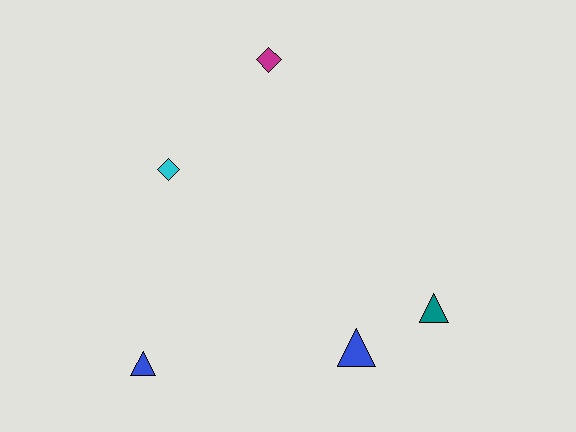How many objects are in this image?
There are 5 objects.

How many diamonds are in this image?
There are 2 diamonds.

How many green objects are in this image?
There are no green objects.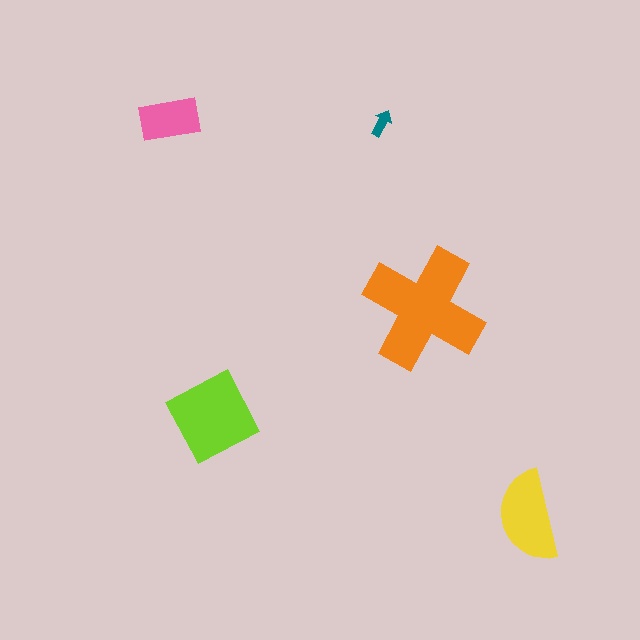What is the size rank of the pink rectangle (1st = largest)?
4th.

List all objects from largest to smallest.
The orange cross, the lime square, the yellow semicircle, the pink rectangle, the teal arrow.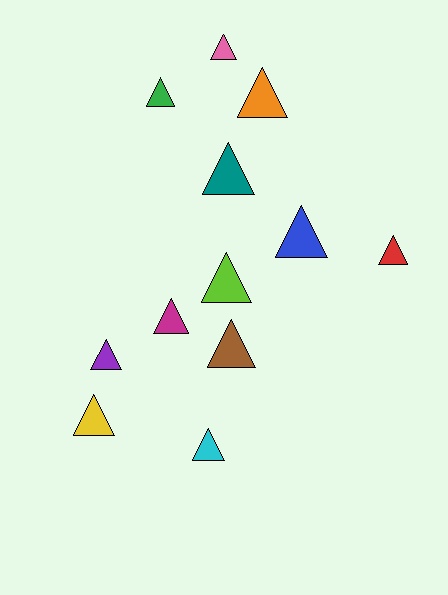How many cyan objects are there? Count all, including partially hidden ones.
There is 1 cyan object.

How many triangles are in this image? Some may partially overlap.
There are 12 triangles.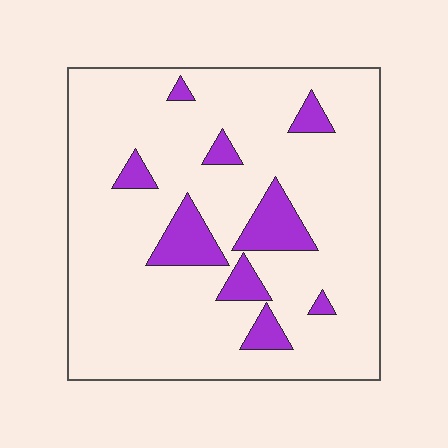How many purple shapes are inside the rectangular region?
9.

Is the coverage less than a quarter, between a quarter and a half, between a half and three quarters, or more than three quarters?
Less than a quarter.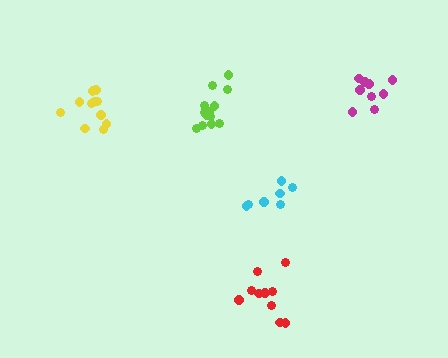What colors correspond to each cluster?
The clusters are colored: red, yellow, lime, magenta, cyan.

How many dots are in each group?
Group 1: 10 dots, Group 2: 11 dots, Group 3: 13 dots, Group 4: 9 dots, Group 5: 7 dots (50 total).